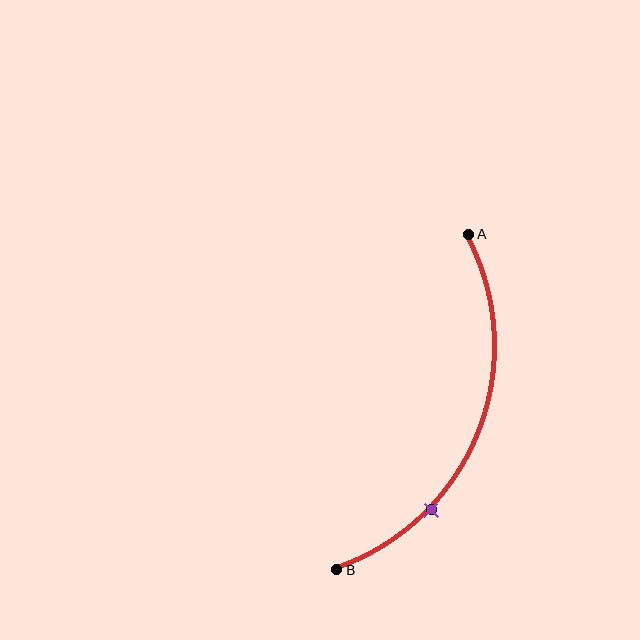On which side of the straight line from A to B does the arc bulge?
The arc bulges to the right of the straight line connecting A and B.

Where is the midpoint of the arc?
The arc midpoint is the point on the curve farthest from the straight line joining A and B. It sits to the right of that line.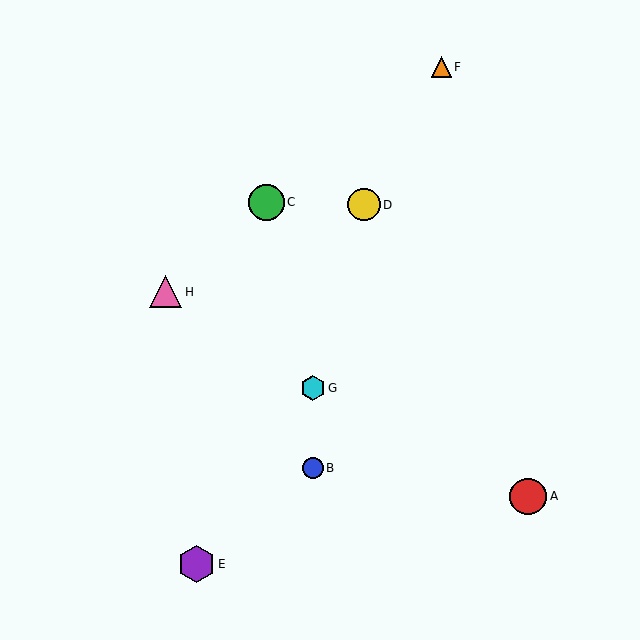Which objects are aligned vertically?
Objects B, G are aligned vertically.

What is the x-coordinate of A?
Object A is at x≈528.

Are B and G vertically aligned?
Yes, both are at x≈313.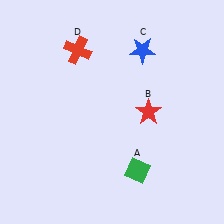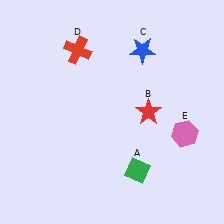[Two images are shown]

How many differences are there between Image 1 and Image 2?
There is 1 difference between the two images.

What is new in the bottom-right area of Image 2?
A pink hexagon (E) was added in the bottom-right area of Image 2.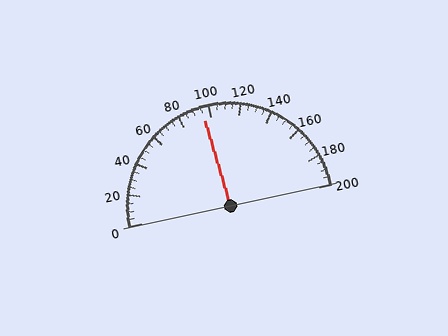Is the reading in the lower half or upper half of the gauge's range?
The reading is in the lower half of the range (0 to 200).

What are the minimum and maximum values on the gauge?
The gauge ranges from 0 to 200.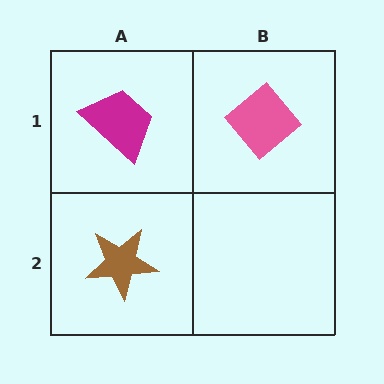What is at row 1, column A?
A magenta trapezoid.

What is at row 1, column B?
A pink diamond.